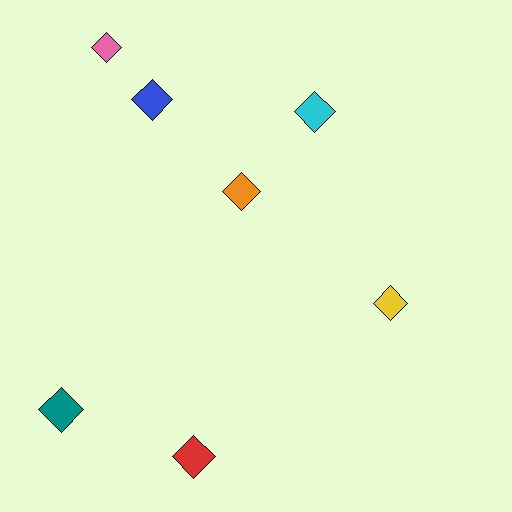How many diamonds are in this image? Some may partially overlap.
There are 7 diamonds.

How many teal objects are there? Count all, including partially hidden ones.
There is 1 teal object.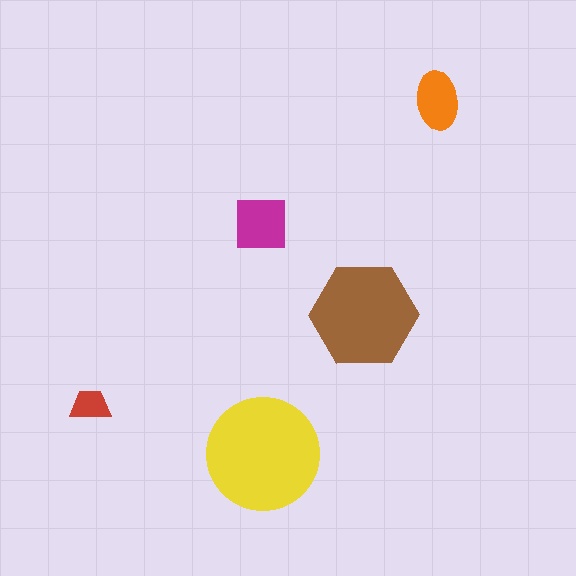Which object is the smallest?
The red trapezoid.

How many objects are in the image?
There are 5 objects in the image.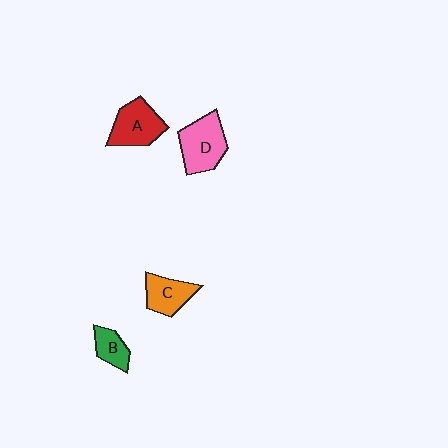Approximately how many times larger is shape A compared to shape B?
Approximately 1.9 times.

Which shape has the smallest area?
Shape B (green).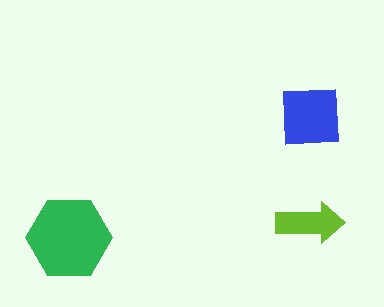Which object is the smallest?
The lime arrow.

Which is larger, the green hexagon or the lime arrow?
The green hexagon.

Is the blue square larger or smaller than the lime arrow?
Larger.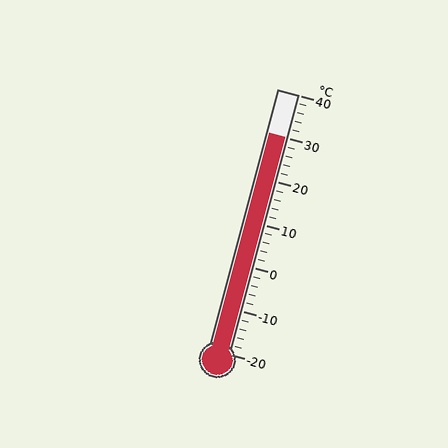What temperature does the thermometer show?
The thermometer shows approximately 30°C.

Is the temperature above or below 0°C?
The temperature is above 0°C.